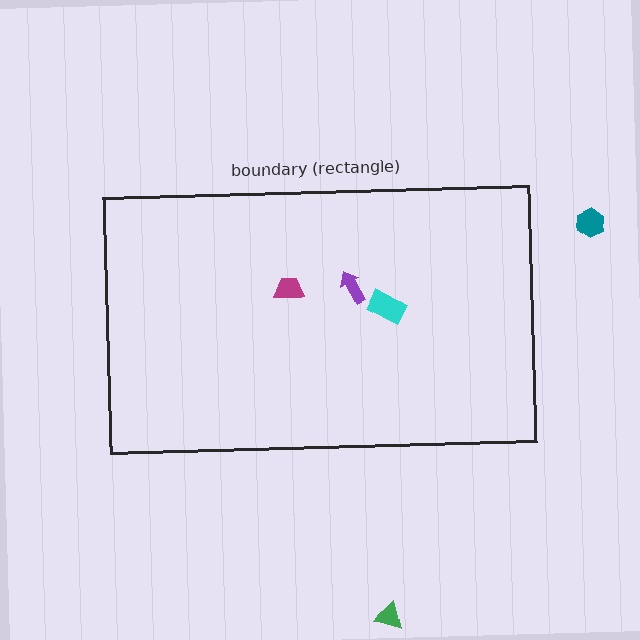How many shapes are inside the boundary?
3 inside, 2 outside.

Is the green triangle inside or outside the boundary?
Outside.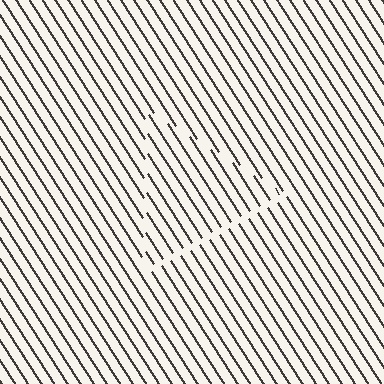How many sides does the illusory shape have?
3 sides — the line-ends trace a triangle.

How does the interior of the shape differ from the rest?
The interior of the shape contains the same grating, shifted by half a period — the contour is defined by the phase discontinuity where line-ends from the inner and outer gratings abut.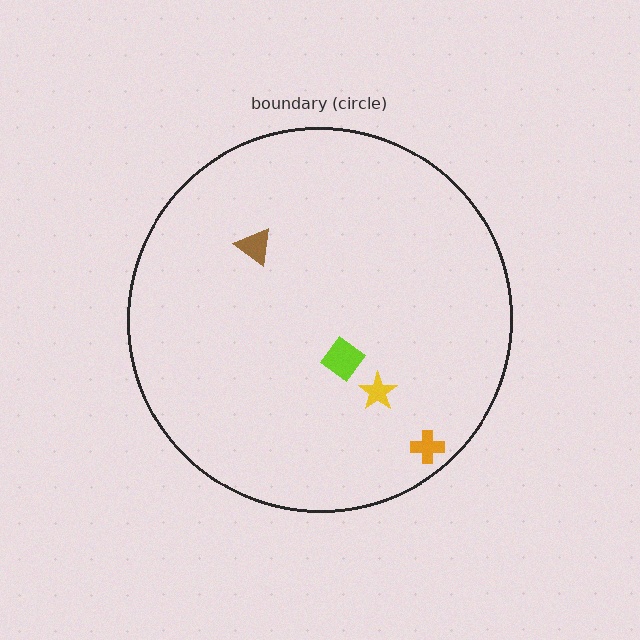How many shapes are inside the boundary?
4 inside, 0 outside.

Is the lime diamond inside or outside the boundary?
Inside.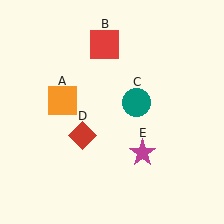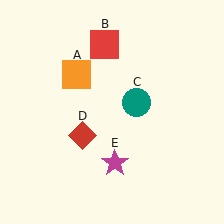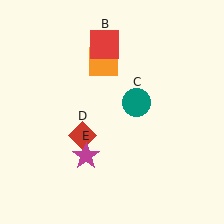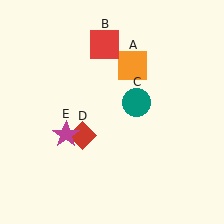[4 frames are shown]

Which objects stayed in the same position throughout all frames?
Red square (object B) and teal circle (object C) and red diamond (object D) remained stationary.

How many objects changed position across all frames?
2 objects changed position: orange square (object A), magenta star (object E).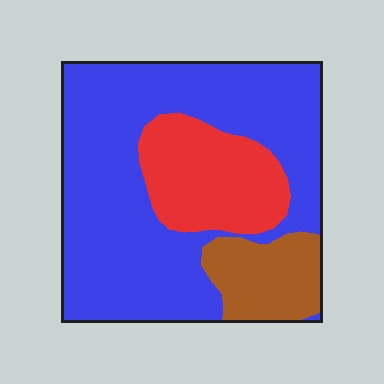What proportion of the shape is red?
Red takes up less than a quarter of the shape.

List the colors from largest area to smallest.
From largest to smallest: blue, red, brown.